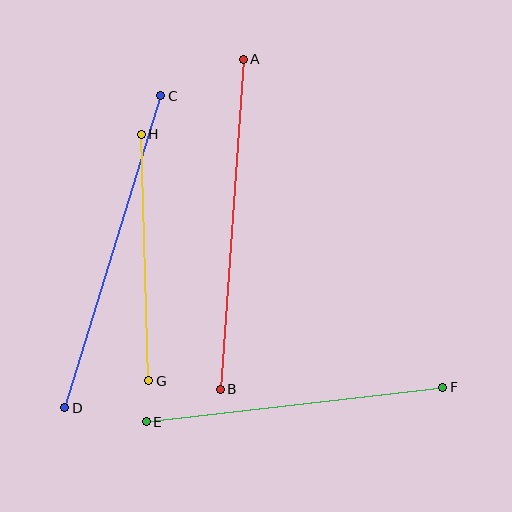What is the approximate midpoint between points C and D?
The midpoint is at approximately (113, 252) pixels.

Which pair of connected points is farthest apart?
Points A and B are farthest apart.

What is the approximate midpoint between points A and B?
The midpoint is at approximately (232, 224) pixels.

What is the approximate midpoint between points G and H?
The midpoint is at approximately (145, 258) pixels.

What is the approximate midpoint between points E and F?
The midpoint is at approximately (294, 405) pixels.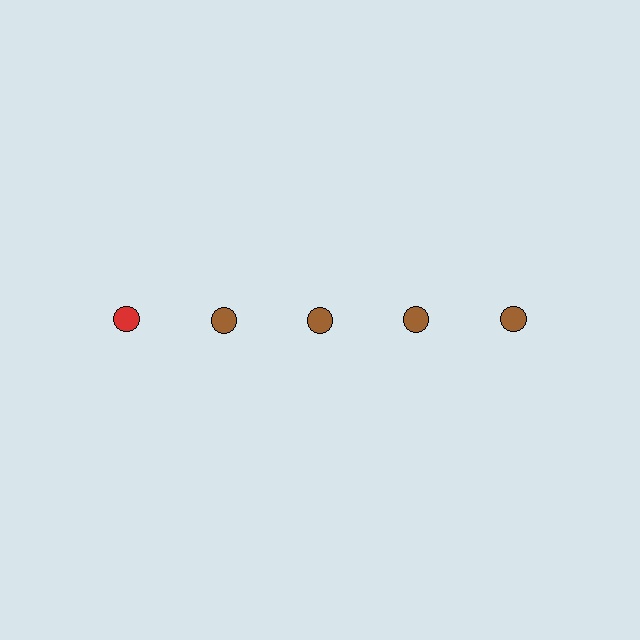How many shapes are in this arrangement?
There are 5 shapes arranged in a grid pattern.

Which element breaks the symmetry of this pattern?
The red circle in the top row, leftmost column breaks the symmetry. All other shapes are brown circles.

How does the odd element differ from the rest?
It has a different color: red instead of brown.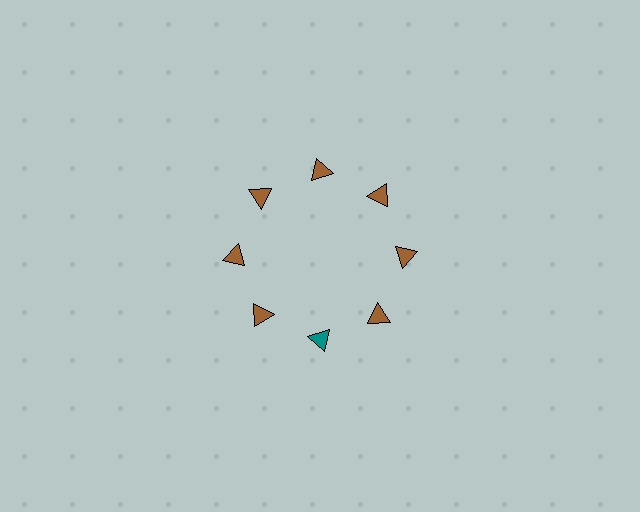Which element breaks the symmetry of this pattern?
The teal triangle at roughly the 6 o'clock position breaks the symmetry. All other shapes are brown triangles.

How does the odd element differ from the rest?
It has a different color: teal instead of brown.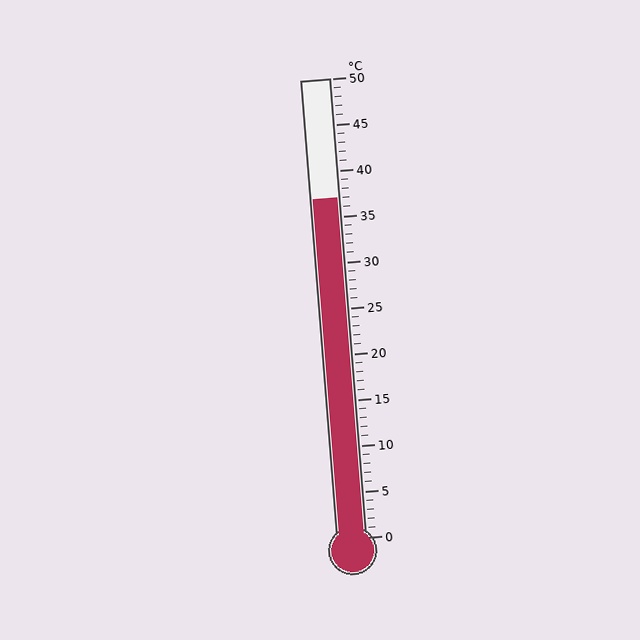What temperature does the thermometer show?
The thermometer shows approximately 37°C.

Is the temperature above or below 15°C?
The temperature is above 15°C.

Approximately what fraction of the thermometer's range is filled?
The thermometer is filled to approximately 75% of its range.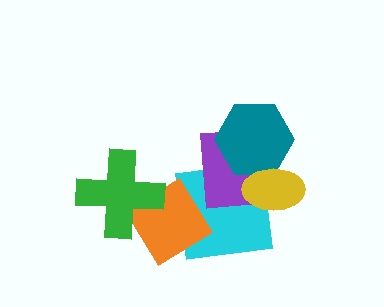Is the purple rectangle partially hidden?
Yes, it is partially covered by another shape.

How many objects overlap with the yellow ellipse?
3 objects overlap with the yellow ellipse.